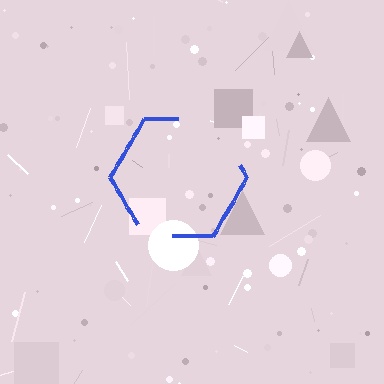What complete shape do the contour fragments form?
The contour fragments form a hexagon.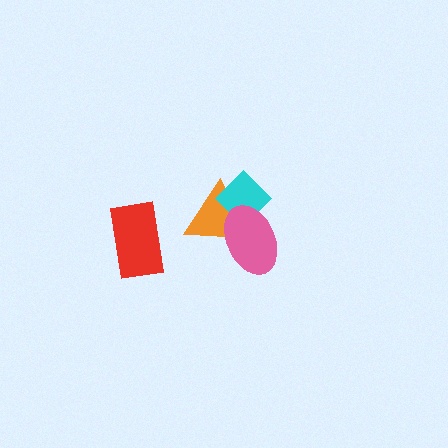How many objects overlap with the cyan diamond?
2 objects overlap with the cyan diamond.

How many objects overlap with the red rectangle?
0 objects overlap with the red rectangle.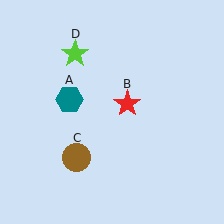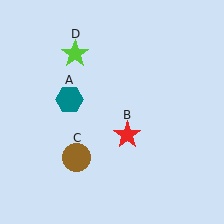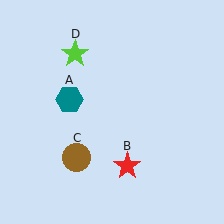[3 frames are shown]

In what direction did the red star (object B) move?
The red star (object B) moved down.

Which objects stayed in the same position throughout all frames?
Teal hexagon (object A) and brown circle (object C) and lime star (object D) remained stationary.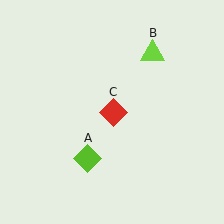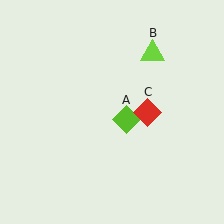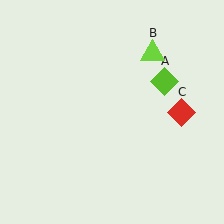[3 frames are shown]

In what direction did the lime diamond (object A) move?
The lime diamond (object A) moved up and to the right.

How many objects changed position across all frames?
2 objects changed position: lime diamond (object A), red diamond (object C).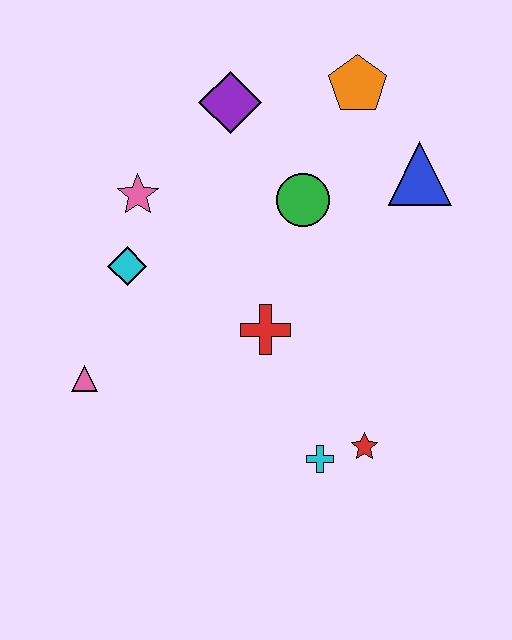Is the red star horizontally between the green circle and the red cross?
No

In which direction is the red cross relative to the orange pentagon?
The red cross is below the orange pentagon.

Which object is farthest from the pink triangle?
The orange pentagon is farthest from the pink triangle.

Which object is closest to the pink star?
The cyan diamond is closest to the pink star.